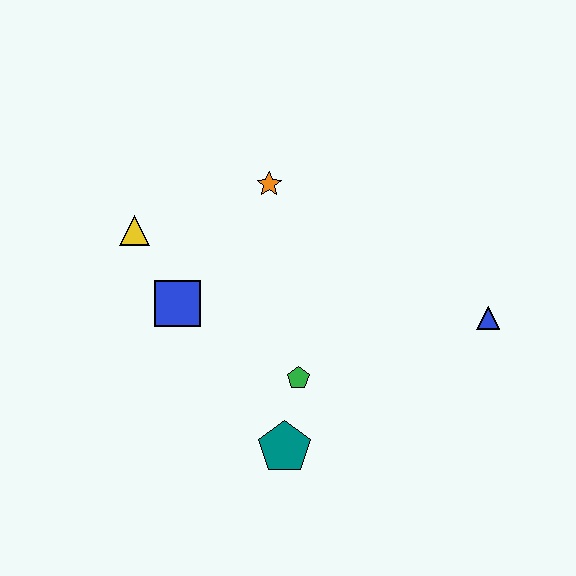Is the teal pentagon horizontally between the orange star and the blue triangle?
Yes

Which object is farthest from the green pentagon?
The yellow triangle is farthest from the green pentagon.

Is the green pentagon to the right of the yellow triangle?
Yes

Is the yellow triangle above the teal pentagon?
Yes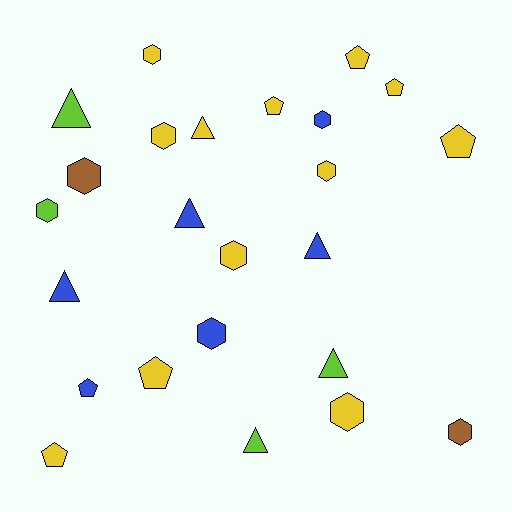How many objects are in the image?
There are 24 objects.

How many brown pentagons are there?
There are no brown pentagons.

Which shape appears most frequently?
Hexagon, with 10 objects.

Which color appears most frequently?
Yellow, with 12 objects.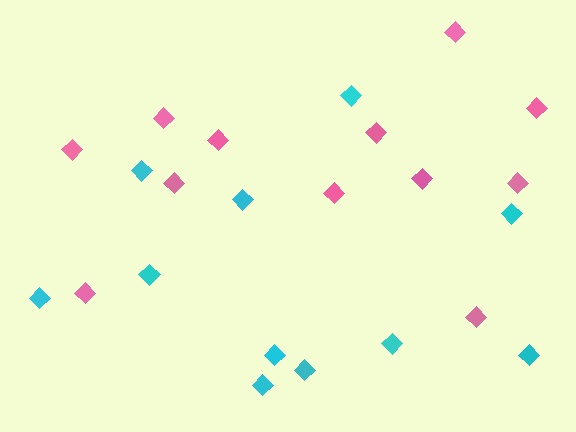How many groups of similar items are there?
There are 2 groups: one group of pink diamonds (12) and one group of cyan diamonds (11).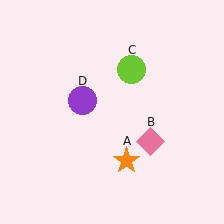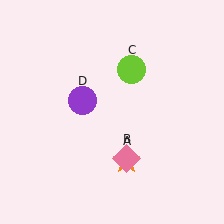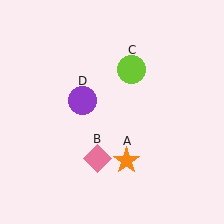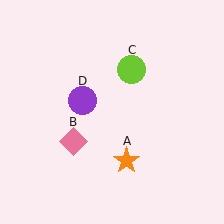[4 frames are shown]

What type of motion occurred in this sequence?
The pink diamond (object B) rotated clockwise around the center of the scene.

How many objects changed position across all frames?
1 object changed position: pink diamond (object B).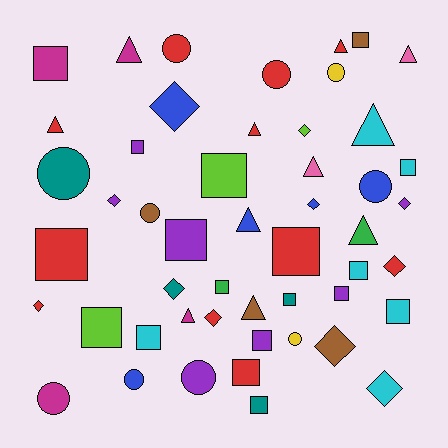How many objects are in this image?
There are 50 objects.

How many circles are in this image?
There are 10 circles.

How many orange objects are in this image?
There are no orange objects.